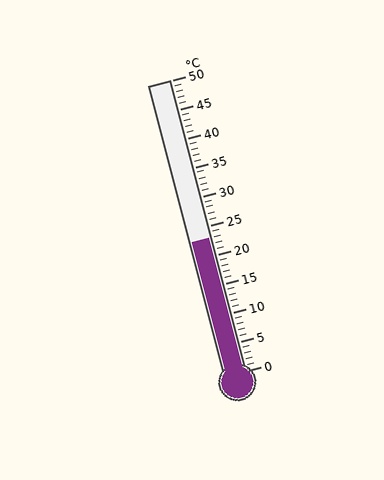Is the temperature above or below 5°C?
The temperature is above 5°C.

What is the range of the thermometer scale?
The thermometer scale ranges from 0°C to 50°C.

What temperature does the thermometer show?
The thermometer shows approximately 23°C.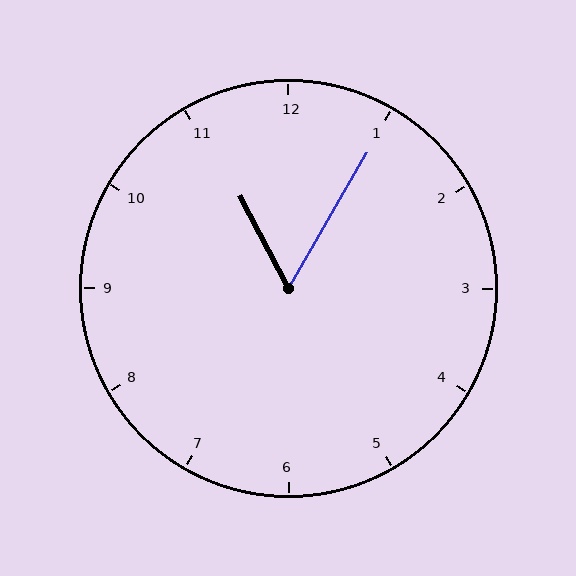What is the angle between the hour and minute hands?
Approximately 58 degrees.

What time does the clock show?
11:05.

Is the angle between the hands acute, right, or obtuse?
It is acute.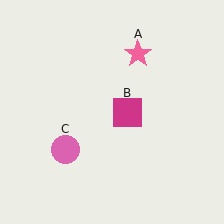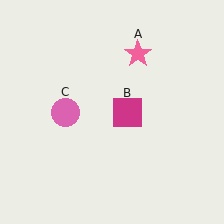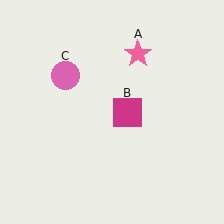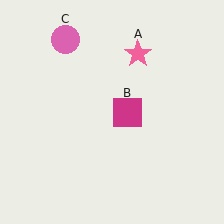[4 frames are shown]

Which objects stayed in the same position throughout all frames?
Pink star (object A) and magenta square (object B) remained stationary.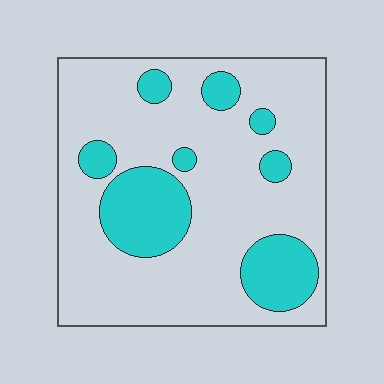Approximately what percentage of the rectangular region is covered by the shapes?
Approximately 25%.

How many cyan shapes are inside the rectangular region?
8.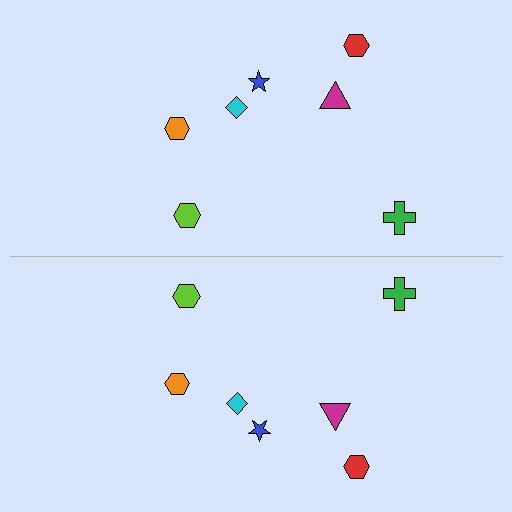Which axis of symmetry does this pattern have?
The pattern has a horizontal axis of symmetry running through the center of the image.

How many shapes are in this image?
There are 14 shapes in this image.